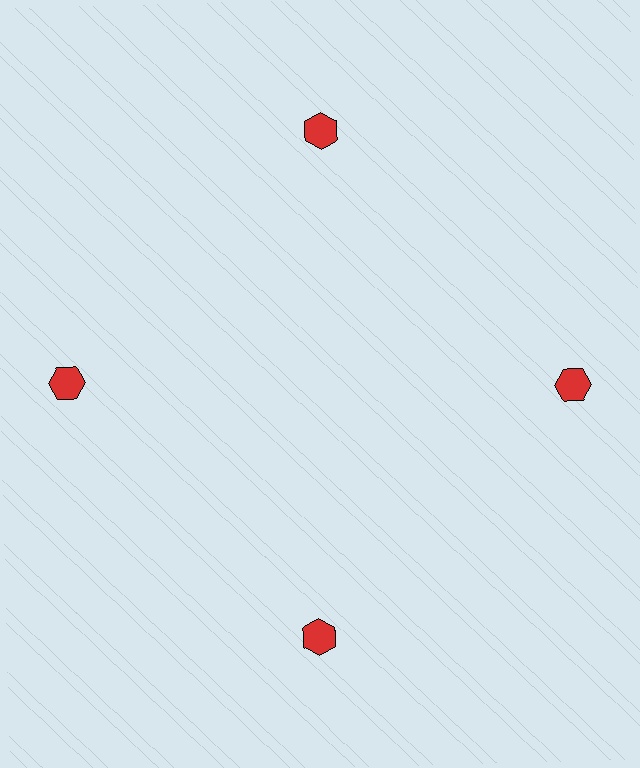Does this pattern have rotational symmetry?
Yes, this pattern has 4-fold rotational symmetry. It looks the same after rotating 90 degrees around the center.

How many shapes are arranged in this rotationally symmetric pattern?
There are 4 shapes, arranged in 4 groups of 1.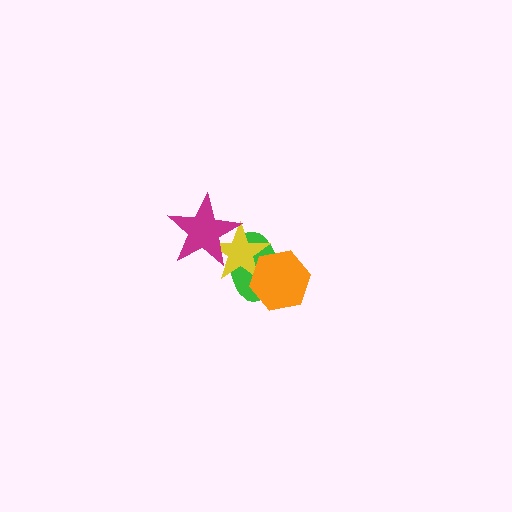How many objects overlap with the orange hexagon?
2 objects overlap with the orange hexagon.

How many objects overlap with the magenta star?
2 objects overlap with the magenta star.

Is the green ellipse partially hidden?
Yes, it is partially covered by another shape.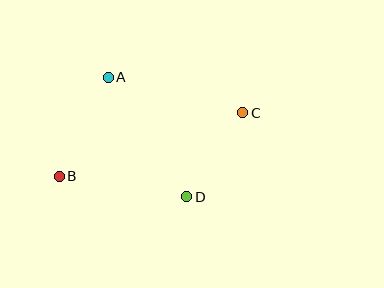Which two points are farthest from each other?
Points B and C are farthest from each other.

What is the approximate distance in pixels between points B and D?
The distance between B and D is approximately 129 pixels.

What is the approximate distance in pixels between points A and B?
The distance between A and B is approximately 110 pixels.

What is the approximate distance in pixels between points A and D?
The distance between A and D is approximately 143 pixels.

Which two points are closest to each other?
Points C and D are closest to each other.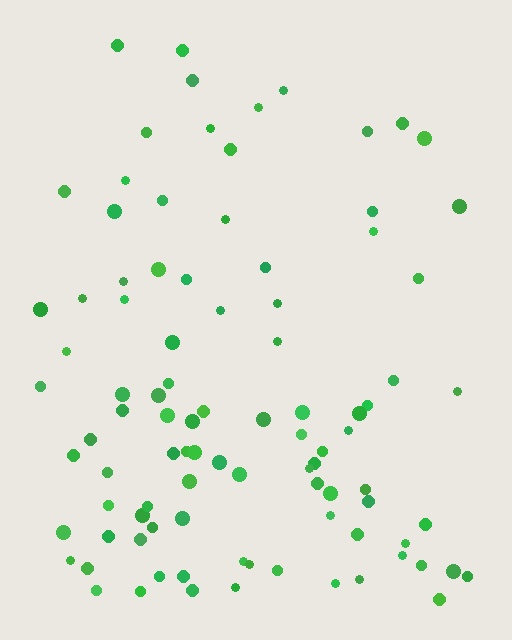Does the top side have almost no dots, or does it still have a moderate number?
Still a moderate number, just noticeably fewer than the bottom.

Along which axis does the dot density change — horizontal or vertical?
Vertical.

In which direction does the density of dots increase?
From top to bottom, with the bottom side densest.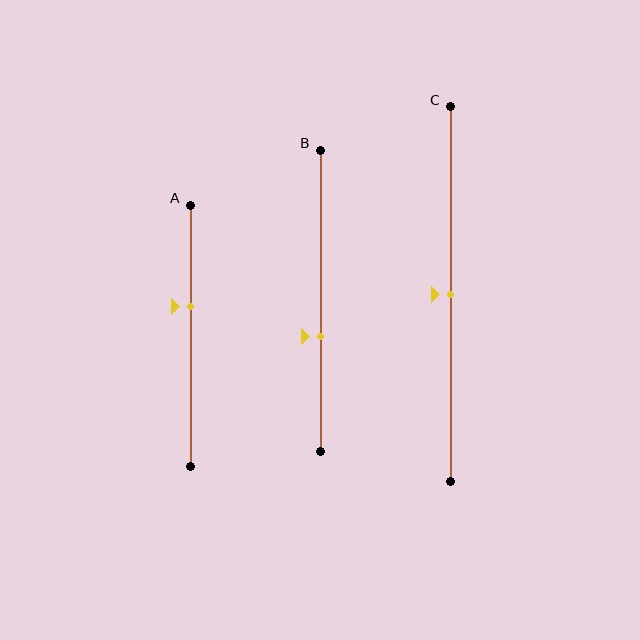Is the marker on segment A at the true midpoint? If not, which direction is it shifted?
No, the marker on segment A is shifted upward by about 11% of the segment length.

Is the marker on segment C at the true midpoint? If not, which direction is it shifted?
Yes, the marker on segment C is at the true midpoint.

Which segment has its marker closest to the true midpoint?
Segment C has its marker closest to the true midpoint.